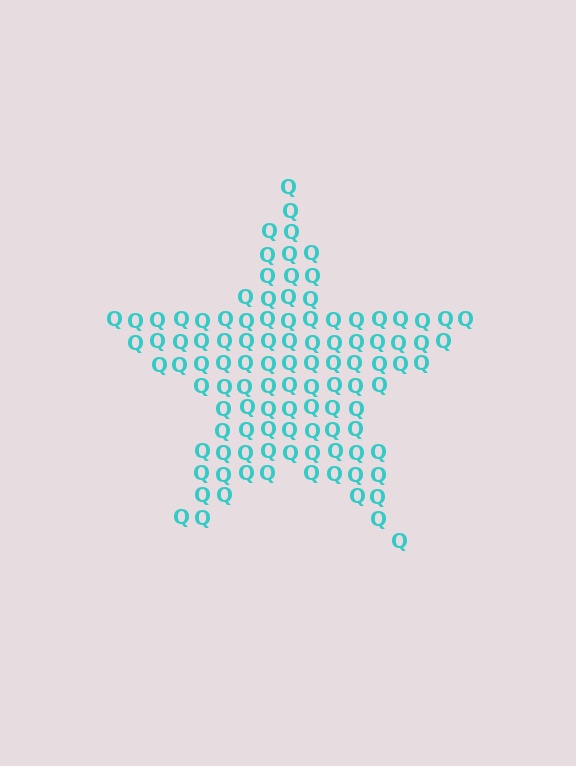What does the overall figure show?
The overall figure shows a star.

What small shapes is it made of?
It is made of small letter Q's.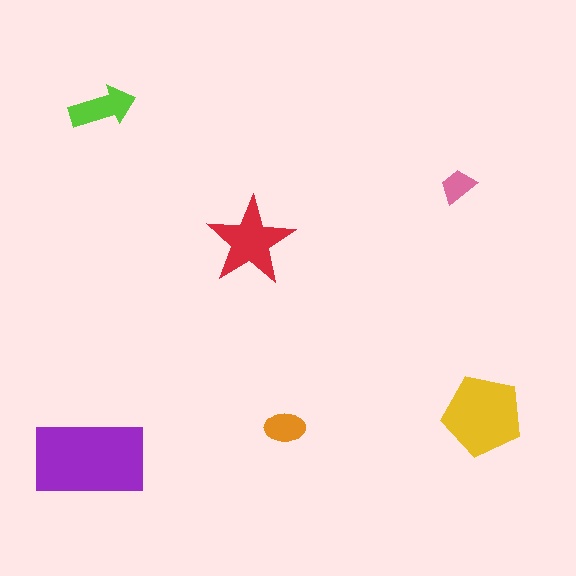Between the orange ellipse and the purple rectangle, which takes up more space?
The purple rectangle.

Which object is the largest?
The purple rectangle.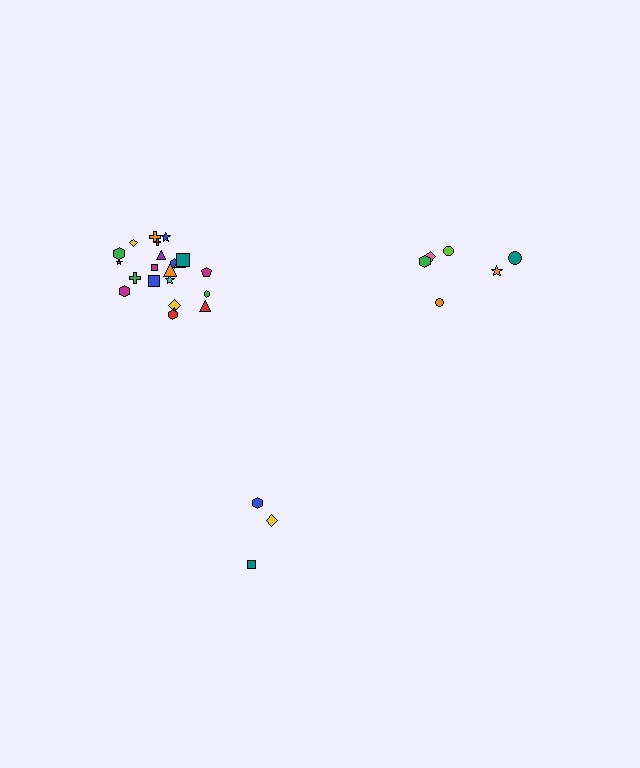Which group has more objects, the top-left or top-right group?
The top-left group.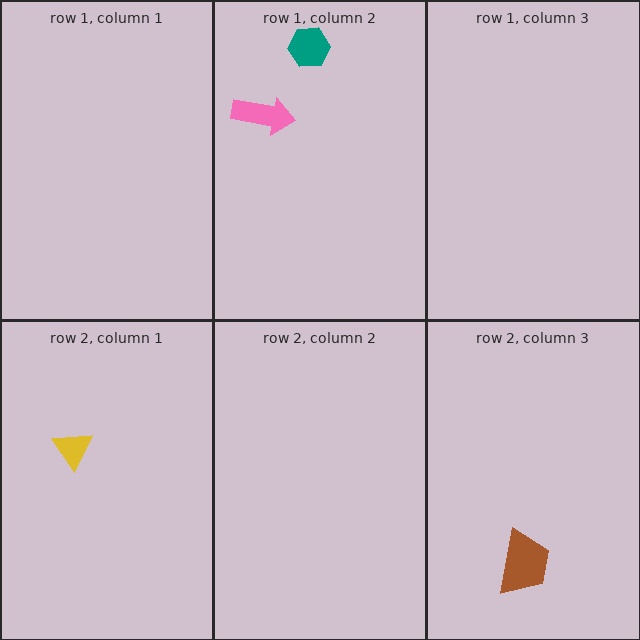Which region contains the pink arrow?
The row 1, column 2 region.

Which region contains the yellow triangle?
The row 2, column 1 region.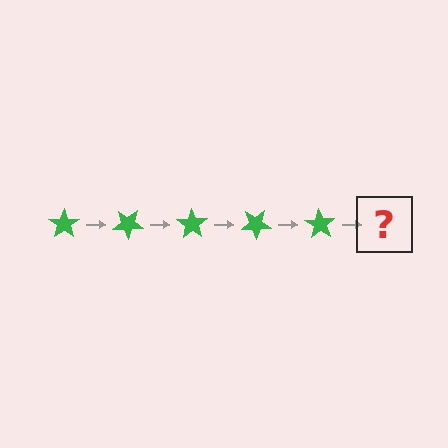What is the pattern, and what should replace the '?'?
The pattern is that the star rotates 35 degrees each step. The '?' should be a green star rotated 175 degrees.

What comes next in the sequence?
The next element should be a green star rotated 175 degrees.